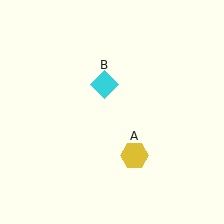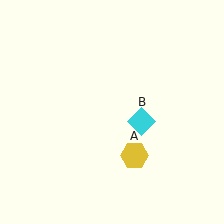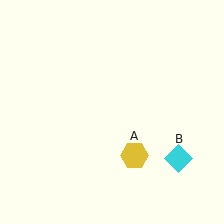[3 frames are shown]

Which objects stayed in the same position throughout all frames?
Yellow hexagon (object A) remained stationary.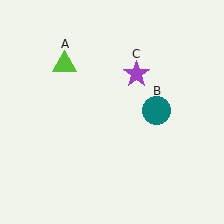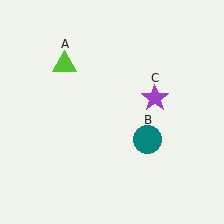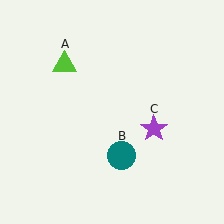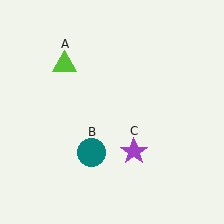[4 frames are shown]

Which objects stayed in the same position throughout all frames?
Lime triangle (object A) remained stationary.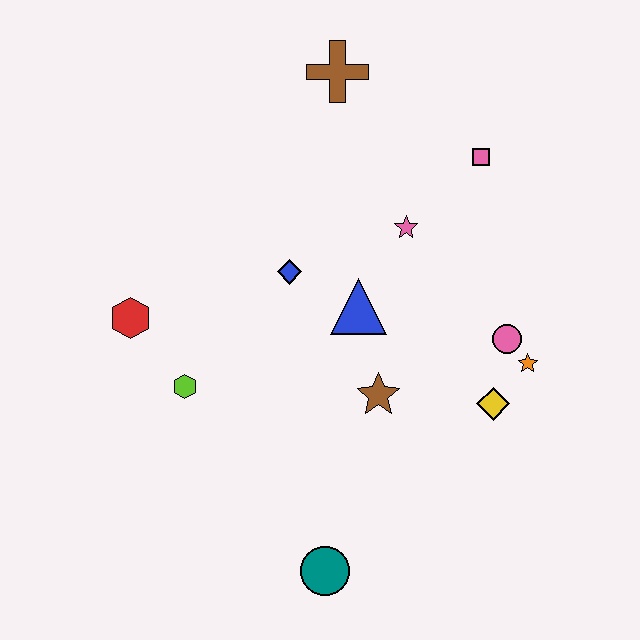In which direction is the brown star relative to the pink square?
The brown star is below the pink square.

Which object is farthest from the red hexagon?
The orange star is farthest from the red hexagon.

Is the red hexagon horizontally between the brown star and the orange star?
No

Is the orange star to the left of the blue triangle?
No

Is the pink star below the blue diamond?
No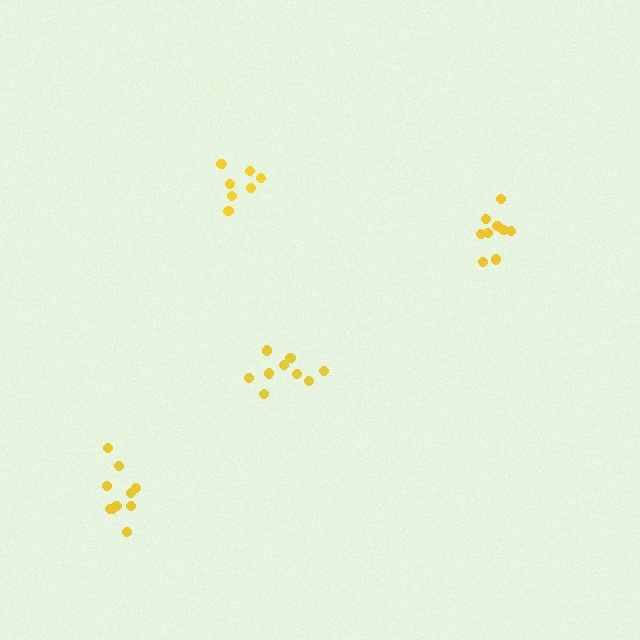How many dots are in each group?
Group 1: 7 dots, Group 2: 9 dots, Group 3: 9 dots, Group 4: 10 dots (35 total).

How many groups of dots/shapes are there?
There are 4 groups.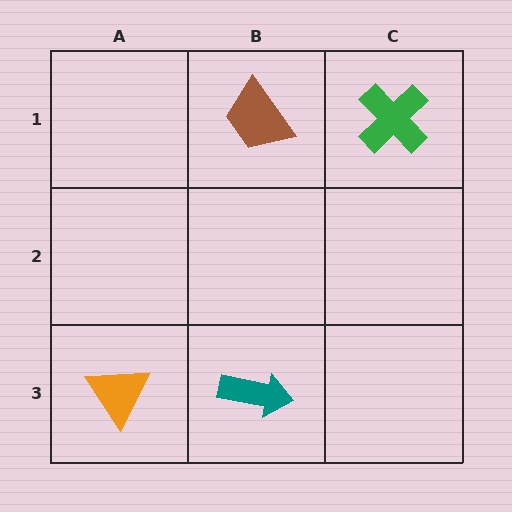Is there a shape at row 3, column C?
No, that cell is empty.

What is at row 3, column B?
A teal arrow.